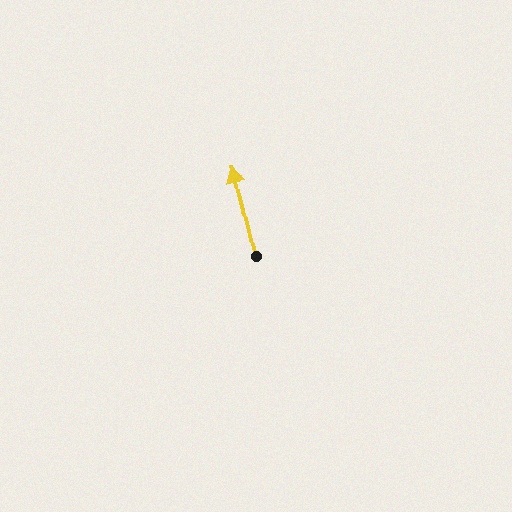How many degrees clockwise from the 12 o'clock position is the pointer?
Approximately 347 degrees.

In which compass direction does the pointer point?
North.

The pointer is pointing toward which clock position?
Roughly 12 o'clock.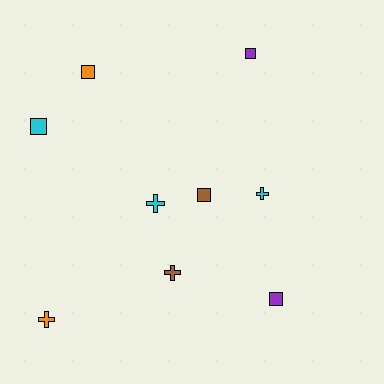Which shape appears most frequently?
Square, with 5 objects.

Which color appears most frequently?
Cyan, with 3 objects.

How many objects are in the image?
There are 9 objects.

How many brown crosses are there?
There is 1 brown cross.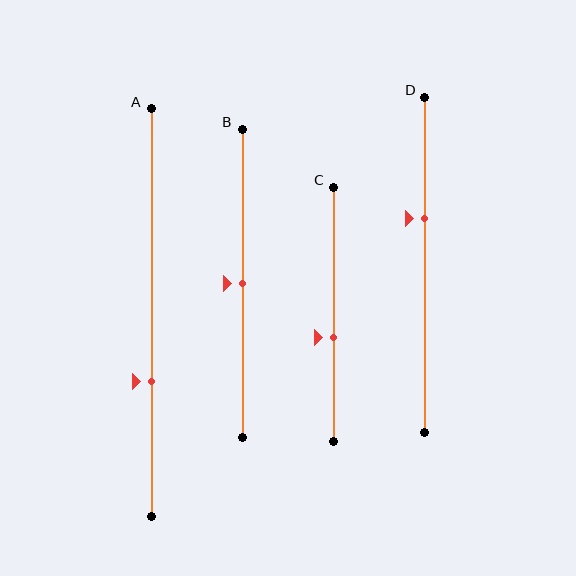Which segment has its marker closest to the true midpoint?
Segment B has its marker closest to the true midpoint.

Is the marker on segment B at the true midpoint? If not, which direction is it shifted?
Yes, the marker on segment B is at the true midpoint.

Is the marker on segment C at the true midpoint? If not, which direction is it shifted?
No, the marker on segment C is shifted downward by about 9% of the segment length.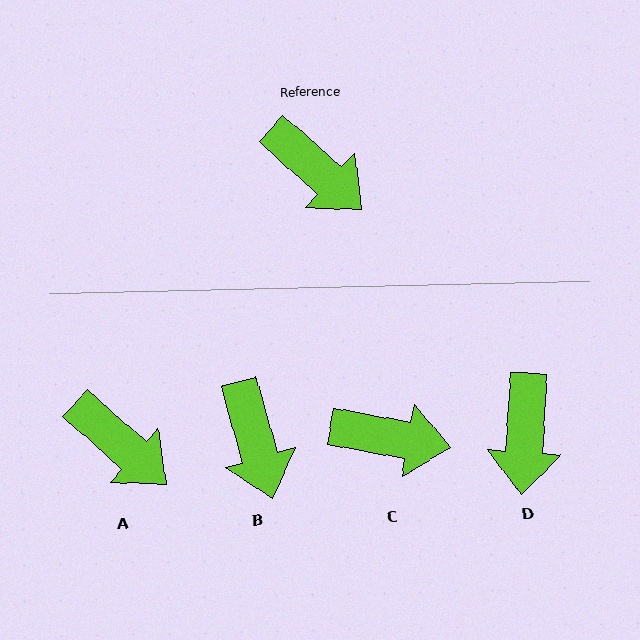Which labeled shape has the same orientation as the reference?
A.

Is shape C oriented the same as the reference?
No, it is off by about 31 degrees.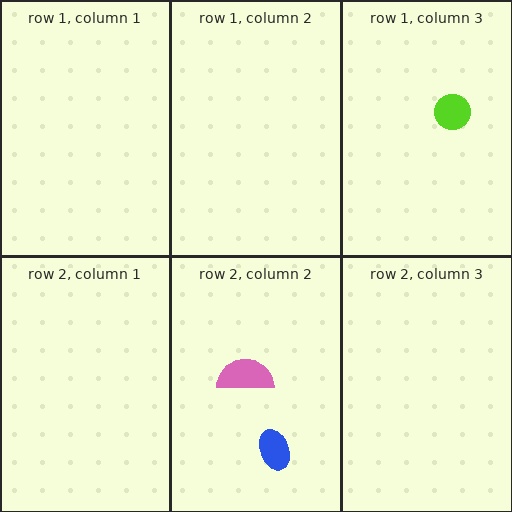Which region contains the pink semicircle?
The row 2, column 2 region.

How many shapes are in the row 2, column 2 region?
2.